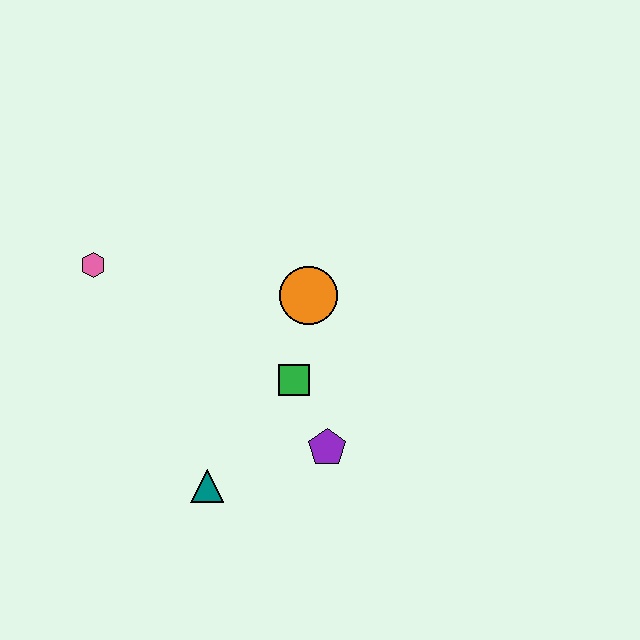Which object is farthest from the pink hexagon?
The purple pentagon is farthest from the pink hexagon.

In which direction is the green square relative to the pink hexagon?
The green square is to the right of the pink hexagon.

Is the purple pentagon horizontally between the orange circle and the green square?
No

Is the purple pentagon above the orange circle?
No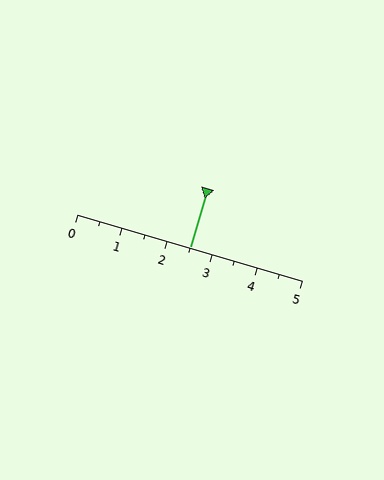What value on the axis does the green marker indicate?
The marker indicates approximately 2.5.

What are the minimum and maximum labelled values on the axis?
The axis runs from 0 to 5.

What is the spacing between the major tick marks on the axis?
The major ticks are spaced 1 apart.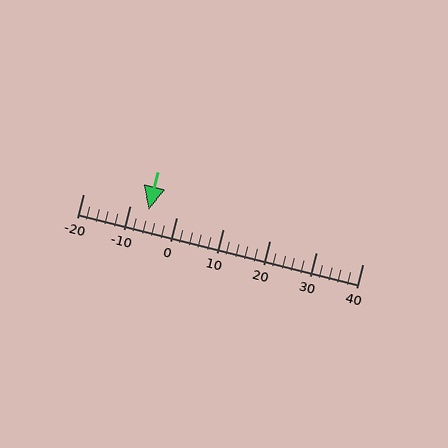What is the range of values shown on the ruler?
The ruler shows values from -20 to 40.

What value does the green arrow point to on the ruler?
The green arrow points to approximately -6.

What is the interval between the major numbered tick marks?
The major tick marks are spaced 10 units apart.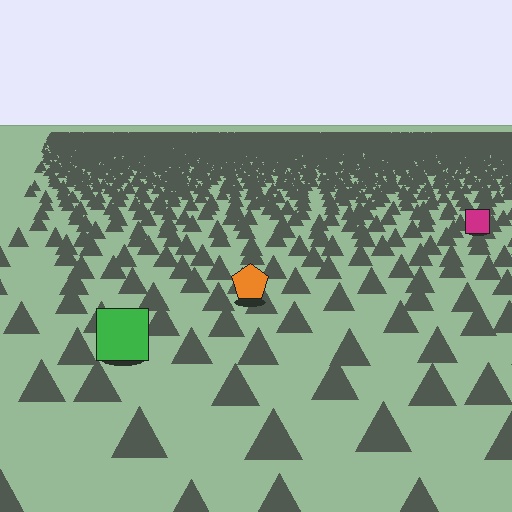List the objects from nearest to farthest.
From nearest to farthest: the green square, the orange pentagon, the magenta square.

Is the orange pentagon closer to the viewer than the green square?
No. The green square is closer — you can tell from the texture gradient: the ground texture is coarser near it.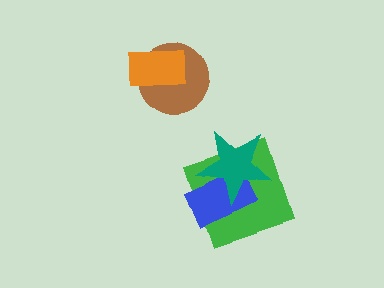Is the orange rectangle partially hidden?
No, no other shape covers it.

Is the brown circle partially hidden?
Yes, it is partially covered by another shape.